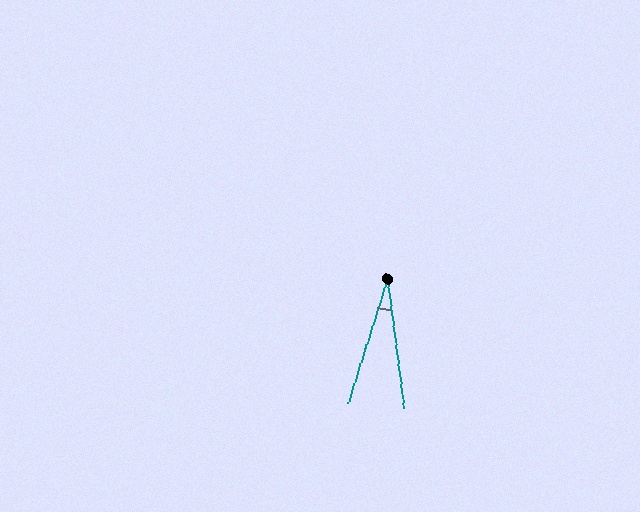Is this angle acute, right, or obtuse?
It is acute.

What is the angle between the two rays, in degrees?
Approximately 25 degrees.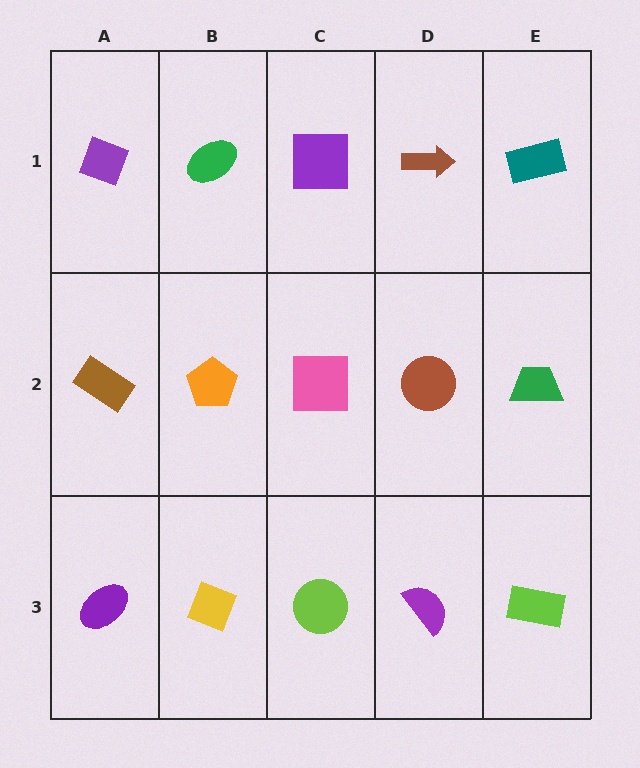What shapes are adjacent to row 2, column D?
A brown arrow (row 1, column D), a purple semicircle (row 3, column D), a pink square (row 2, column C), a green trapezoid (row 2, column E).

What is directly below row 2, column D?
A purple semicircle.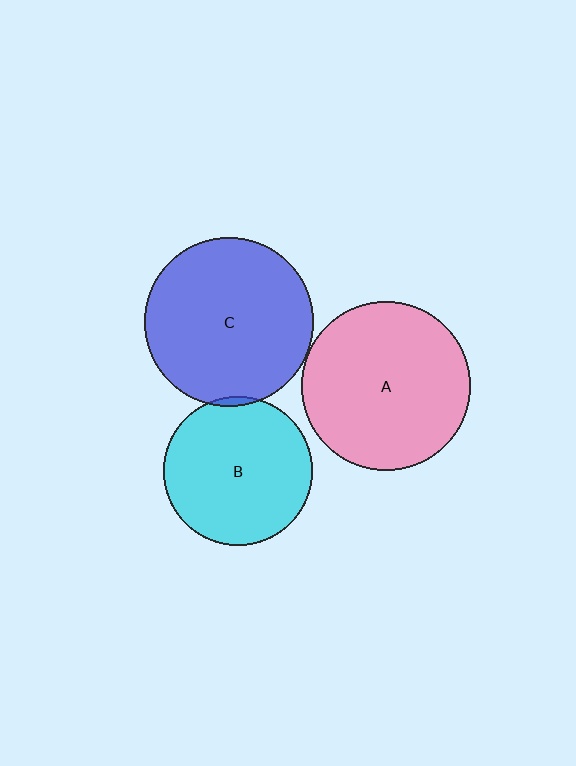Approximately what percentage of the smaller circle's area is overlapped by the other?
Approximately 5%.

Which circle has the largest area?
Circle A (pink).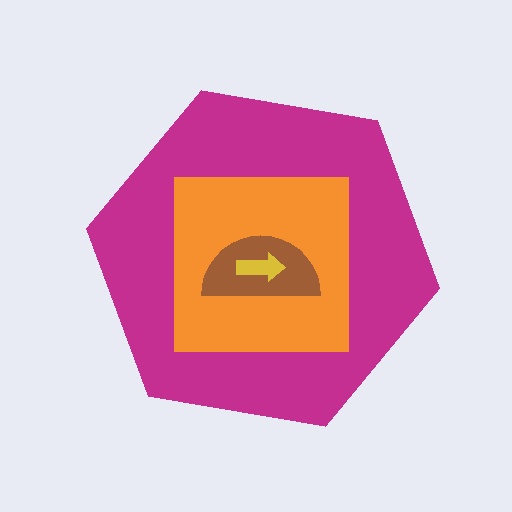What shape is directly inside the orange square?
The brown semicircle.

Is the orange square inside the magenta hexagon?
Yes.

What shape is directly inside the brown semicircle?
The yellow arrow.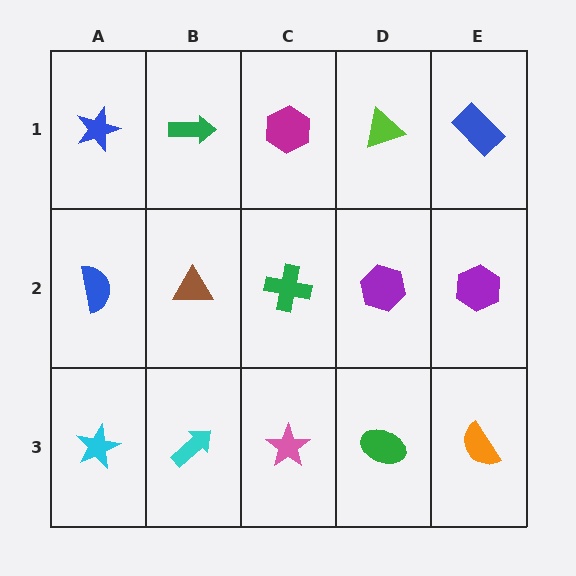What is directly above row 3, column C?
A green cross.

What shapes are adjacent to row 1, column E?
A purple hexagon (row 2, column E), a lime triangle (row 1, column D).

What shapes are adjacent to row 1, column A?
A blue semicircle (row 2, column A), a green arrow (row 1, column B).